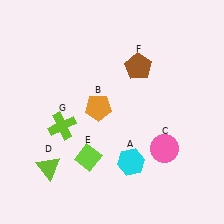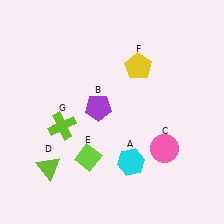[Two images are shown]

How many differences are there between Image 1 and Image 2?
There are 2 differences between the two images.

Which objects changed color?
B changed from orange to purple. F changed from brown to yellow.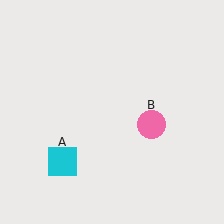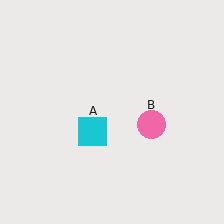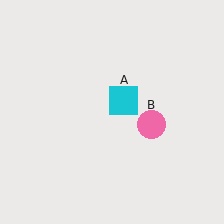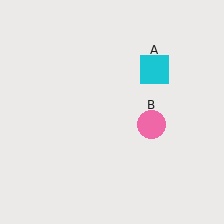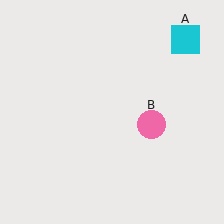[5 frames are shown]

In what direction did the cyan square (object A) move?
The cyan square (object A) moved up and to the right.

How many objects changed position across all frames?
1 object changed position: cyan square (object A).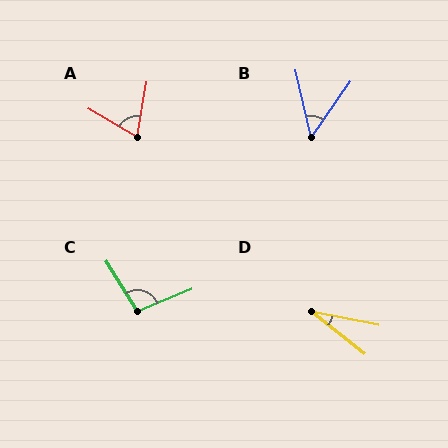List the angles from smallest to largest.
D (27°), B (47°), A (70°), C (100°).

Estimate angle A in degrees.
Approximately 70 degrees.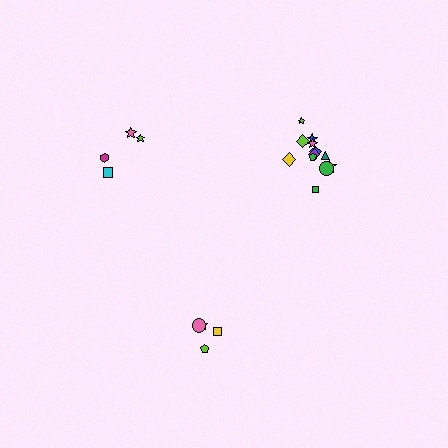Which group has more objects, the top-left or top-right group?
The top-right group.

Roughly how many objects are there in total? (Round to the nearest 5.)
Roughly 20 objects in total.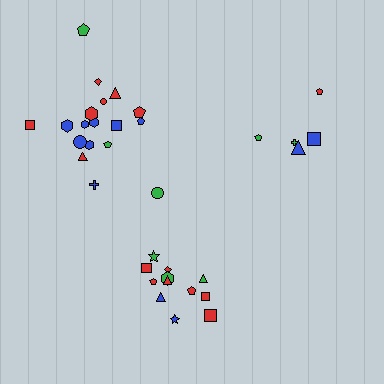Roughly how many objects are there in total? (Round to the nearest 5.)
Roughly 35 objects in total.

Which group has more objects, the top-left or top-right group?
The top-left group.